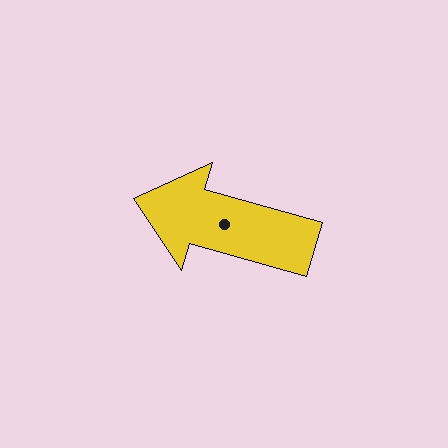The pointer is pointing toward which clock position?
Roughly 10 o'clock.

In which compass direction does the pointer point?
West.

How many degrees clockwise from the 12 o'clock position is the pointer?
Approximately 286 degrees.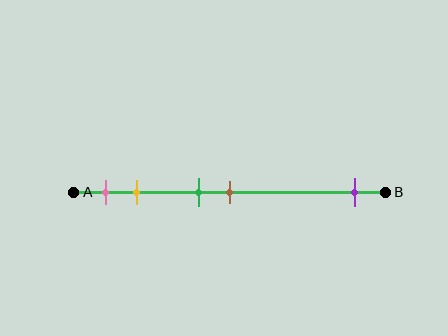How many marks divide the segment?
There are 5 marks dividing the segment.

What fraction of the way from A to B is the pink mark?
The pink mark is approximately 10% (0.1) of the way from A to B.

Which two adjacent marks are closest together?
The green and brown marks are the closest adjacent pair.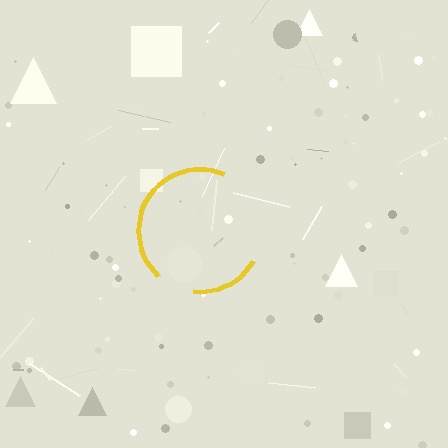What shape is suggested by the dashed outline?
The dashed outline suggests a circle.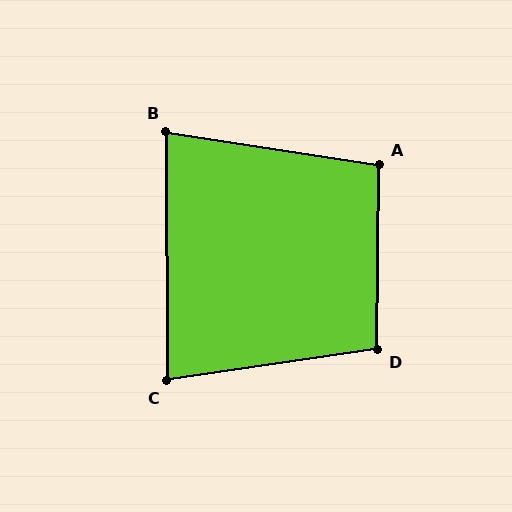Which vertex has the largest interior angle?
D, at approximately 99 degrees.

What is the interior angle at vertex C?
Approximately 82 degrees (acute).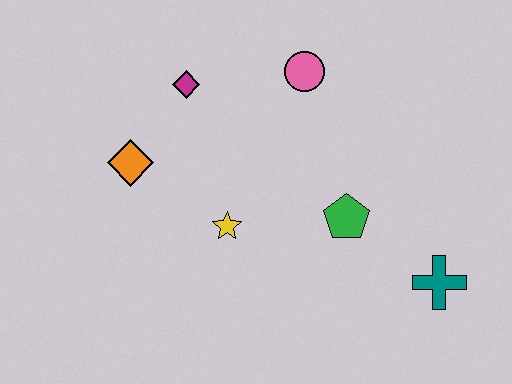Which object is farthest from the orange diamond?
The teal cross is farthest from the orange diamond.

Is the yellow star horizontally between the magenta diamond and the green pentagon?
Yes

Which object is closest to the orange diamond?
The magenta diamond is closest to the orange diamond.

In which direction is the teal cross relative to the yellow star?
The teal cross is to the right of the yellow star.